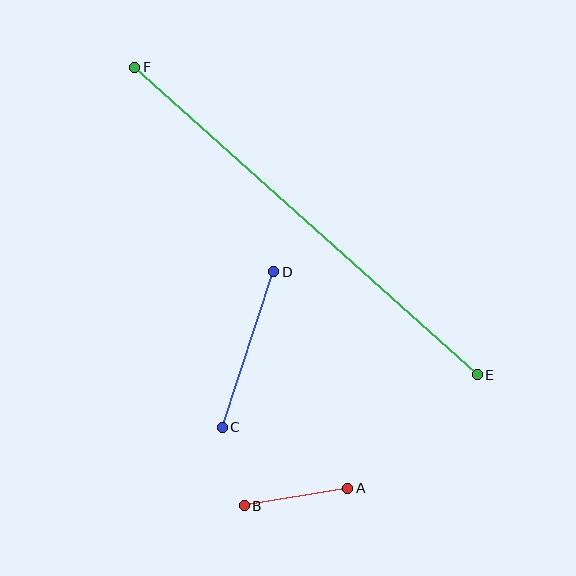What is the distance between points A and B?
The distance is approximately 105 pixels.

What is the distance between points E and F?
The distance is approximately 460 pixels.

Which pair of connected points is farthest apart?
Points E and F are farthest apart.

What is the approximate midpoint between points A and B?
The midpoint is at approximately (296, 497) pixels.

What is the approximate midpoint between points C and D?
The midpoint is at approximately (248, 350) pixels.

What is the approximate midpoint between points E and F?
The midpoint is at approximately (306, 221) pixels.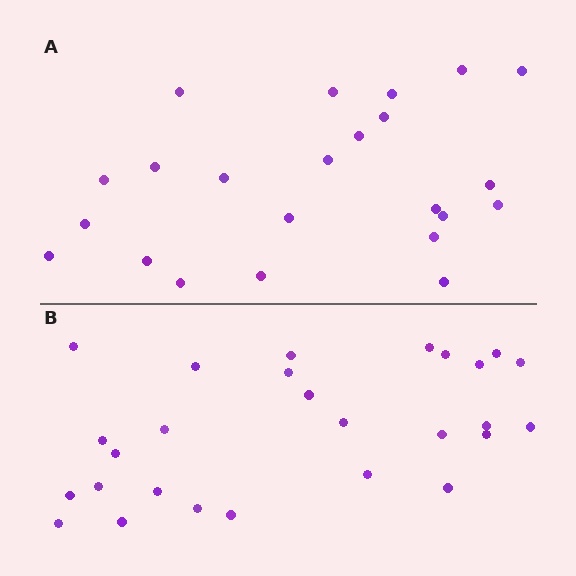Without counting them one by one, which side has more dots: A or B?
Region B (the bottom region) has more dots.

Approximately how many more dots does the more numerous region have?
Region B has about 4 more dots than region A.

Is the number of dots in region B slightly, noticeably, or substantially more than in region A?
Region B has only slightly more — the two regions are fairly close. The ratio is roughly 1.2 to 1.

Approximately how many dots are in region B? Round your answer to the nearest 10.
About 30 dots. (The exact count is 27, which rounds to 30.)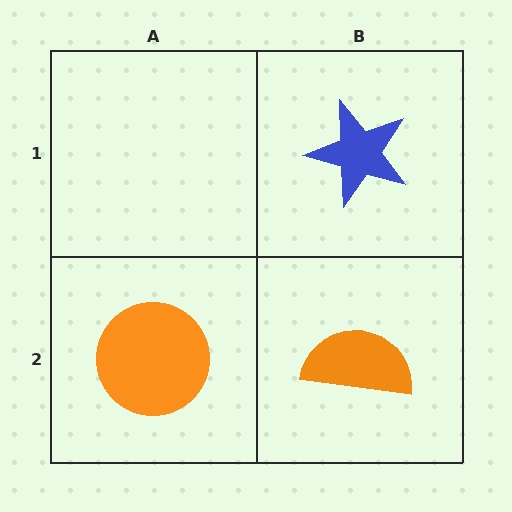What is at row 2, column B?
An orange semicircle.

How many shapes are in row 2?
2 shapes.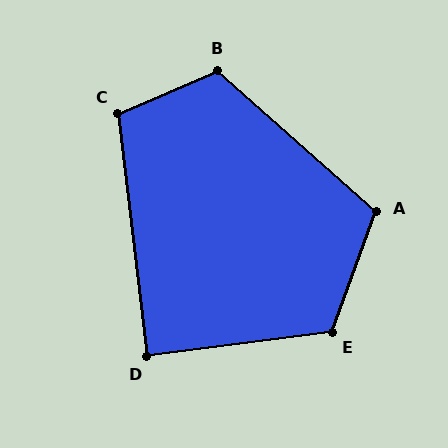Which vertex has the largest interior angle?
E, at approximately 117 degrees.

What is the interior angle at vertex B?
Approximately 115 degrees (obtuse).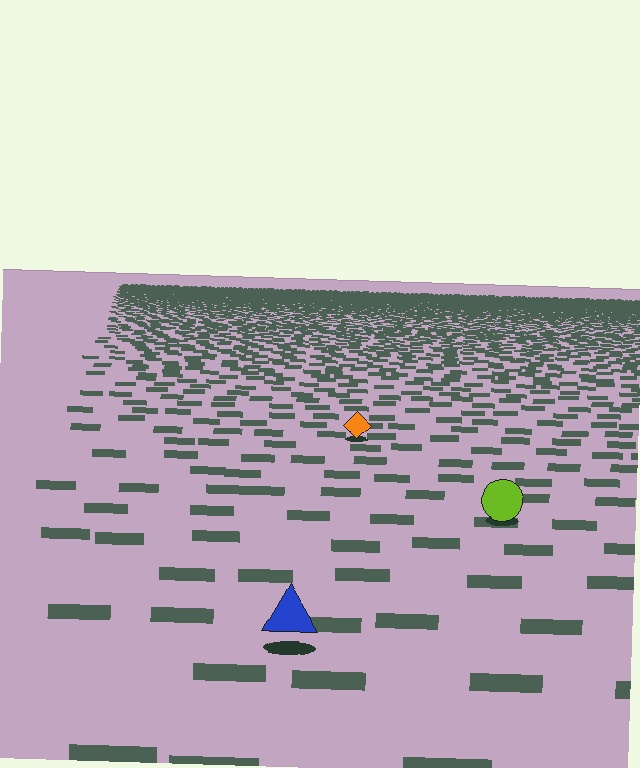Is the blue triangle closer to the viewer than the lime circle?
Yes. The blue triangle is closer — you can tell from the texture gradient: the ground texture is coarser near it.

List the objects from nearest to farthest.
From nearest to farthest: the blue triangle, the lime circle, the orange diamond.